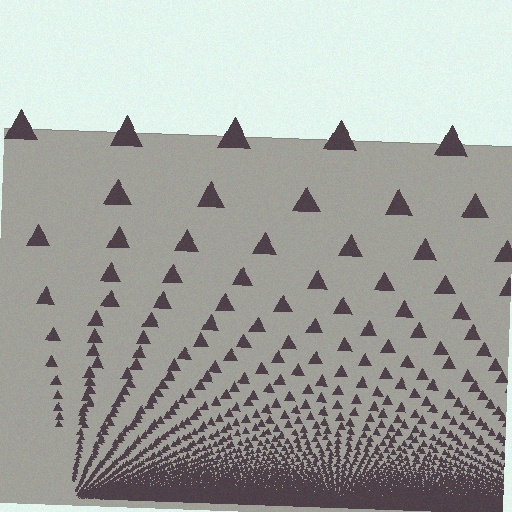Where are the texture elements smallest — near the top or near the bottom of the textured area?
Near the bottom.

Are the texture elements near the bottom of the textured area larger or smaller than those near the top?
Smaller. The gradient is inverted — elements near the bottom are smaller and denser.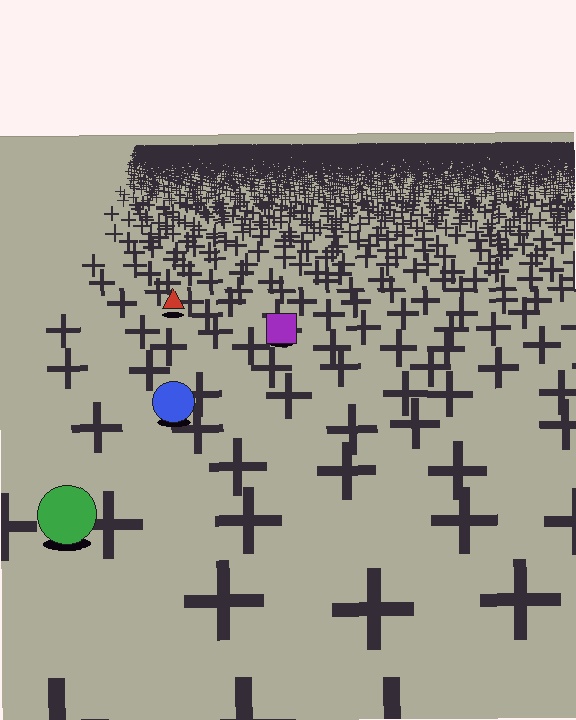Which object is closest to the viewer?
The green circle is closest. The texture marks near it are larger and more spread out.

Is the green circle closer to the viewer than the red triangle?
Yes. The green circle is closer — you can tell from the texture gradient: the ground texture is coarser near it.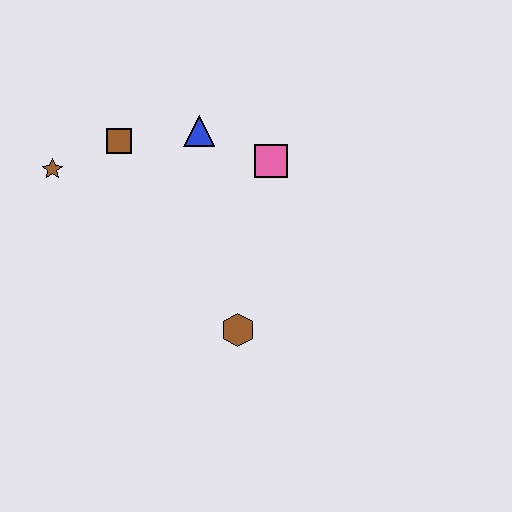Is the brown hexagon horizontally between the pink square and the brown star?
Yes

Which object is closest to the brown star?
The brown square is closest to the brown star.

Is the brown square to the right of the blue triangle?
No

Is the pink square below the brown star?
No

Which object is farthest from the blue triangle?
The brown hexagon is farthest from the blue triangle.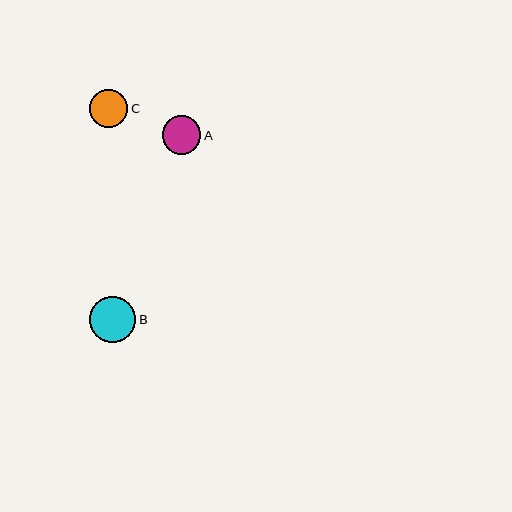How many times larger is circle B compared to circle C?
Circle B is approximately 1.2 times the size of circle C.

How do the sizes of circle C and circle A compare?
Circle C and circle A are approximately the same size.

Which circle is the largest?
Circle B is the largest with a size of approximately 47 pixels.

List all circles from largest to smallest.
From largest to smallest: B, C, A.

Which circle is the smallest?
Circle A is the smallest with a size of approximately 38 pixels.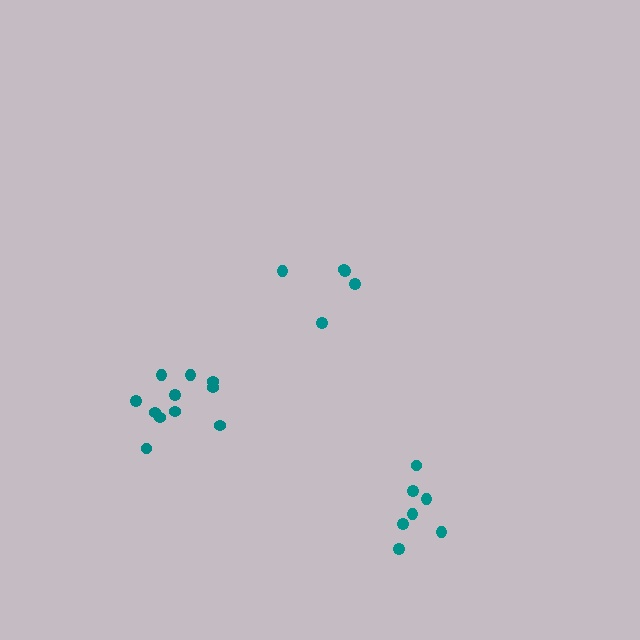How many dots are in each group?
Group 1: 11 dots, Group 2: 5 dots, Group 3: 7 dots (23 total).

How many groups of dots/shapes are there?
There are 3 groups.